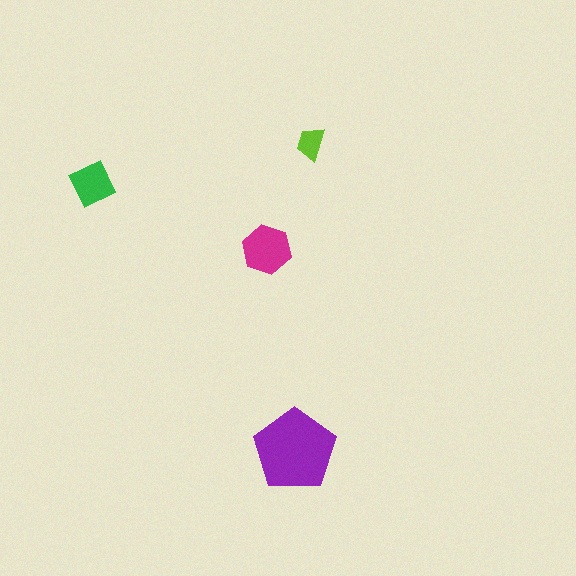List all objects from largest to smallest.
The purple pentagon, the magenta hexagon, the green diamond, the lime trapezoid.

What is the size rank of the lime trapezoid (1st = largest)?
4th.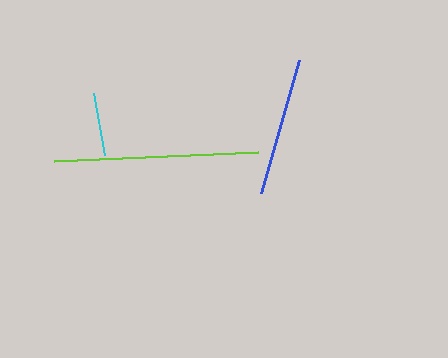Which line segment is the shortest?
The cyan line is the shortest at approximately 63 pixels.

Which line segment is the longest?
The lime line is the longest at approximately 204 pixels.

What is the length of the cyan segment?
The cyan segment is approximately 63 pixels long.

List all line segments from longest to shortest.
From longest to shortest: lime, blue, cyan.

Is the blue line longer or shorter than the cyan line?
The blue line is longer than the cyan line.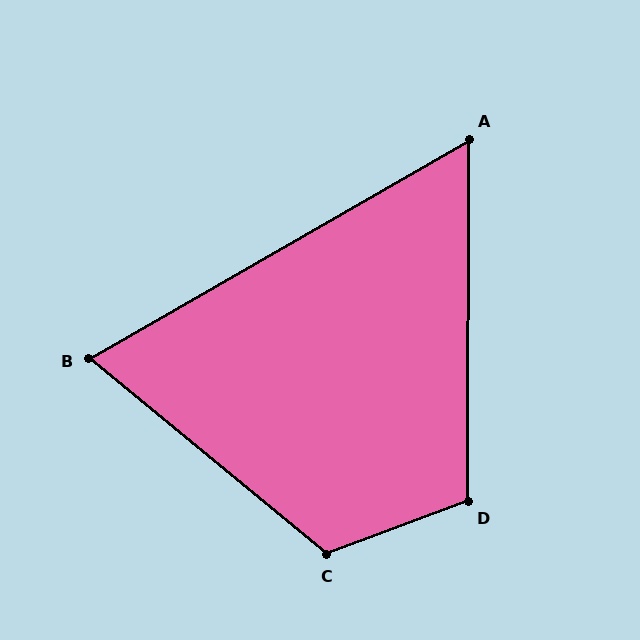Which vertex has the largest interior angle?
C, at approximately 120 degrees.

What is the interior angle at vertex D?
Approximately 111 degrees (obtuse).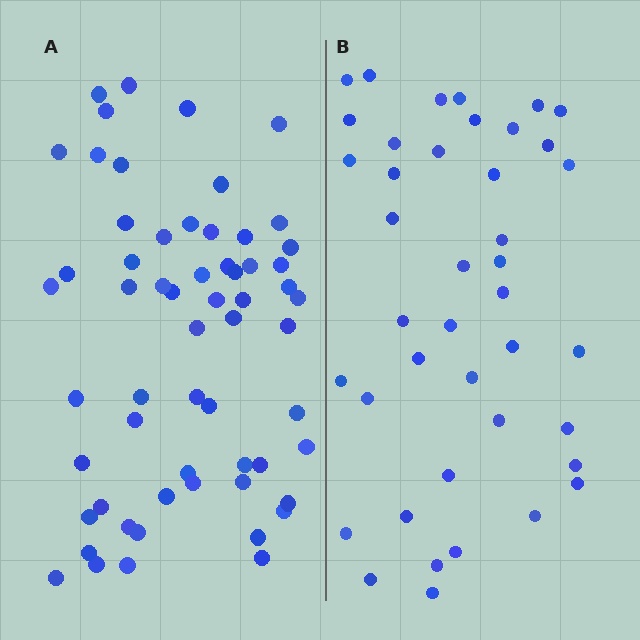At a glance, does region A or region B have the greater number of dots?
Region A (the left region) has more dots.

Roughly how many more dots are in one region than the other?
Region A has approximately 20 more dots than region B.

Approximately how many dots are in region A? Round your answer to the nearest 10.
About 60 dots.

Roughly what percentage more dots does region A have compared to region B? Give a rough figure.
About 45% more.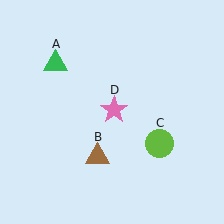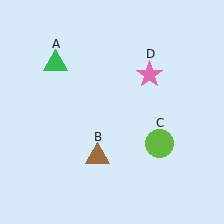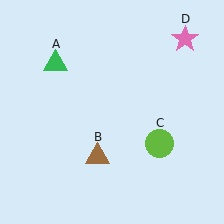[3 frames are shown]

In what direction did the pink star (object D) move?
The pink star (object D) moved up and to the right.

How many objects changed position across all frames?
1 object changed position: pink star (object D).